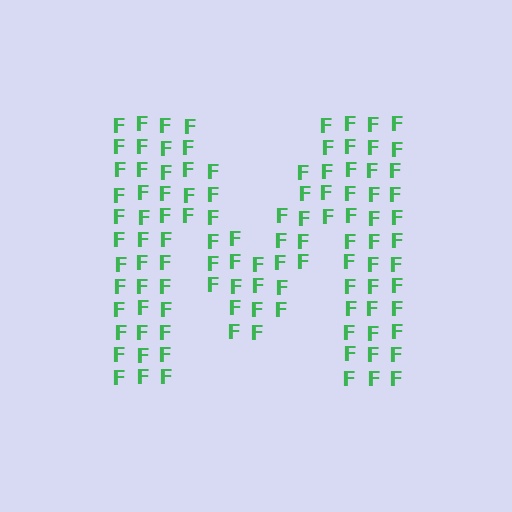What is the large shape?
The large shape is the letter M.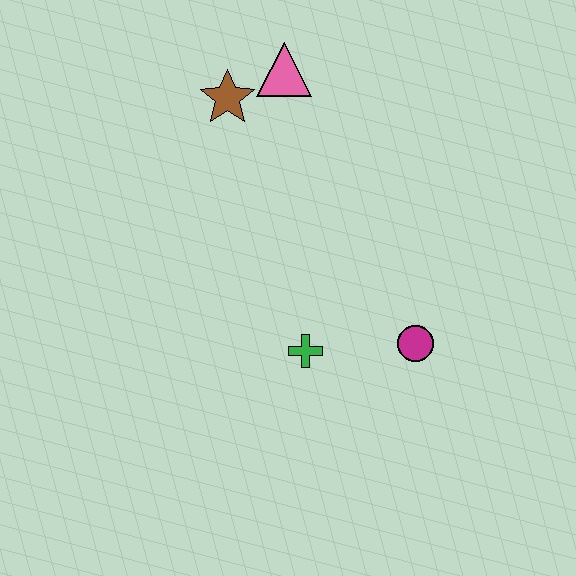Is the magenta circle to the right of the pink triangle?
Yes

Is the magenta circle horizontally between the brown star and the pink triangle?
No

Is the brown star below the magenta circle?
No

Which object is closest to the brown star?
The pink triangle is closest to the brown star.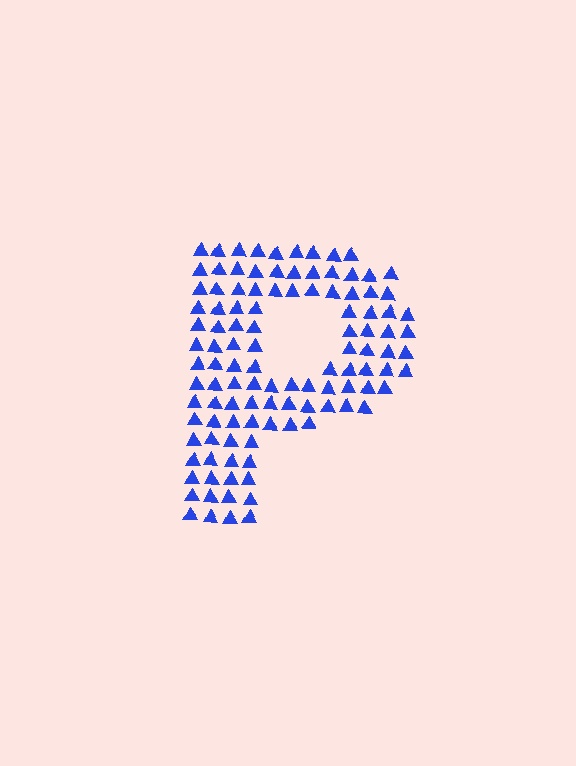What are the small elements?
The small elements are triangles.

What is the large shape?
The large shape is the letter P.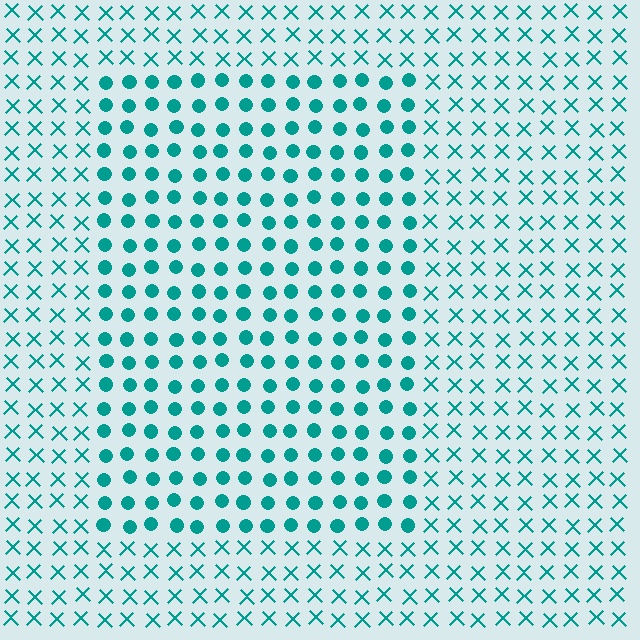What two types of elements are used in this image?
The image uses circles inside the rectangle region and X marks outside it.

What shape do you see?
I see a rectangle.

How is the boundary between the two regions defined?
The boundary is defined by a change in element shape: circles inside vs. X marks outside. All elements share the same color and spacing.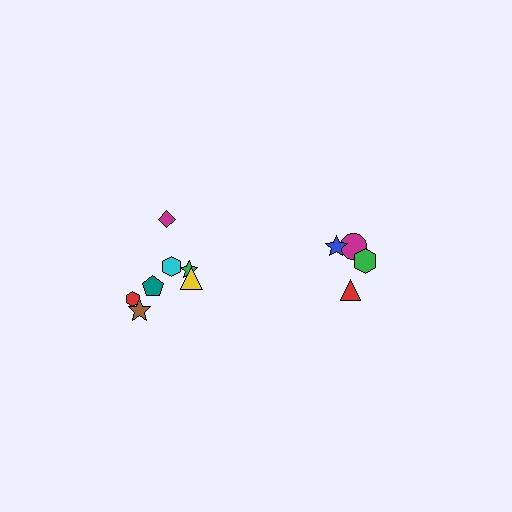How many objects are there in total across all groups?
There are 11 objects.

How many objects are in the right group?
There are 4 objects.